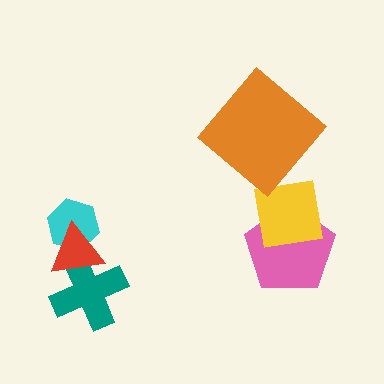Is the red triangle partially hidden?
No, no other shape covers it.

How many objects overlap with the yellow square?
1 object overlaps with the yellow square.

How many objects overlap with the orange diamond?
0 objects overlap with the orange diamond.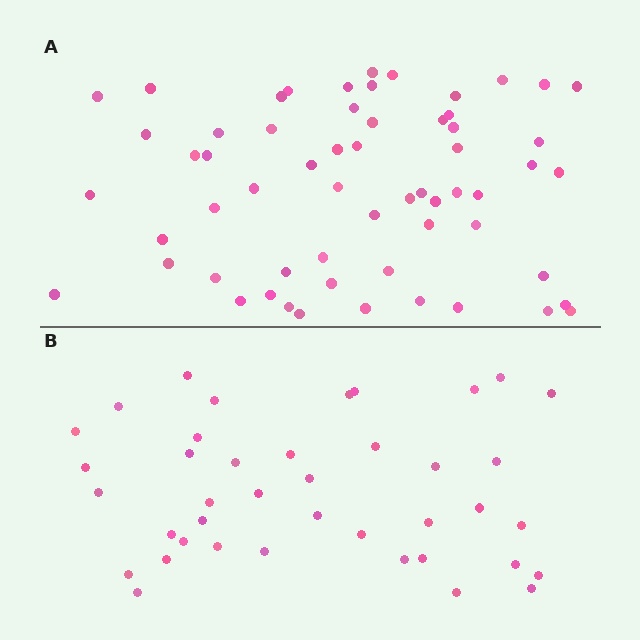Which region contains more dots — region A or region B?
Region A (the top region) has more dots.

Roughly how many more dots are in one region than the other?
Region A has approximately 20 more dots than region B.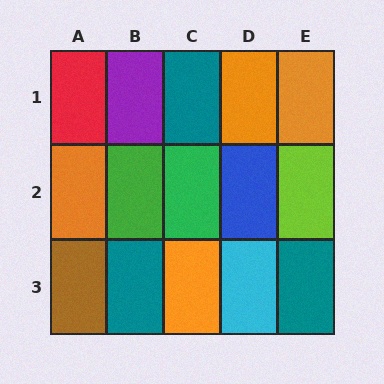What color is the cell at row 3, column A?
Brown.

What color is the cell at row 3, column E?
Teal.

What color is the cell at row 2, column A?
Orange.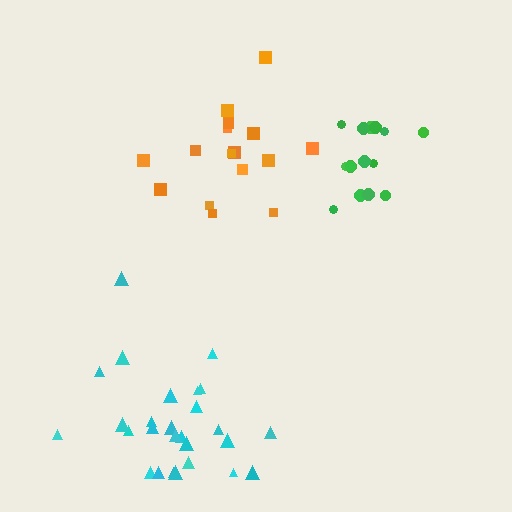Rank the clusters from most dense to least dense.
cyan, green, orange.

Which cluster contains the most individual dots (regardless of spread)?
Cyan (27).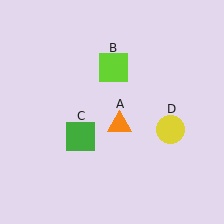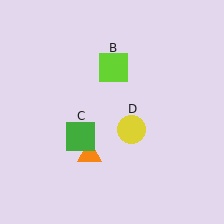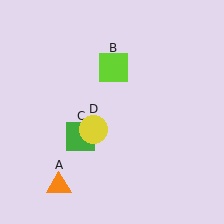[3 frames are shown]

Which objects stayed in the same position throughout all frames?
Lime square (object B) and green square (object C) remained stationary.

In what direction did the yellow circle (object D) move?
The yellow circle (object D) moved left.